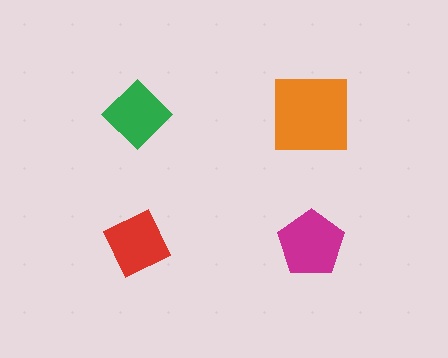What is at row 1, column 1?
A green diamond.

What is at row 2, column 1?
A red diamond.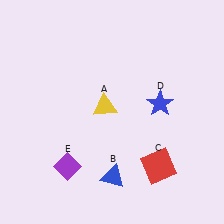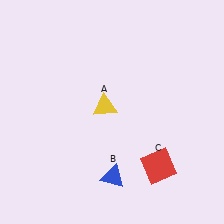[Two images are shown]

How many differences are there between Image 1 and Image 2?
There are 2 differences between the two images.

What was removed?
The purple diamond (E), the blue star (D) were removed in Image 2.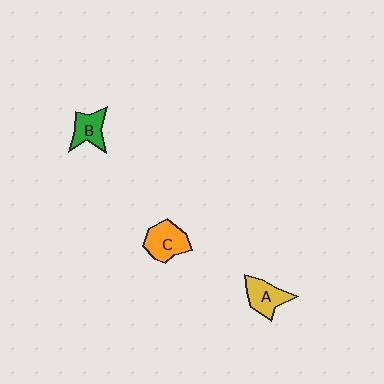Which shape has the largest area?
Shape C (orange).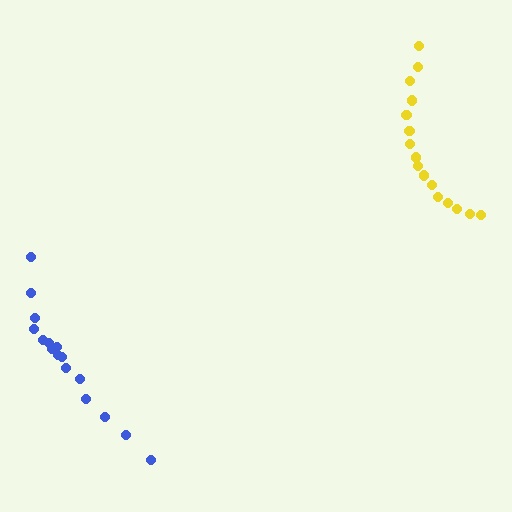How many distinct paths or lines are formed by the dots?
There are 2 distinct paths.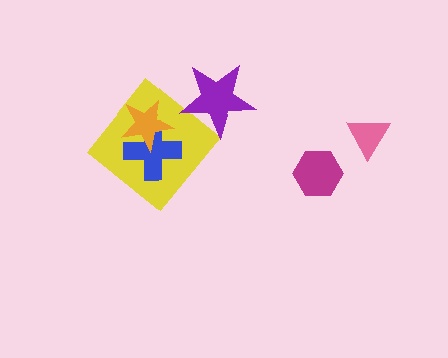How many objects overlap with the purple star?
1 object overlaps with the purple star.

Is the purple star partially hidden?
No, no other shape covers it.